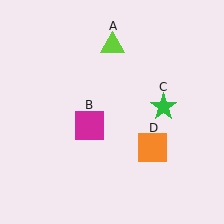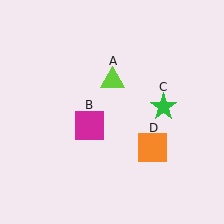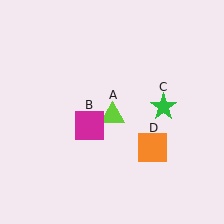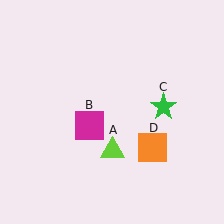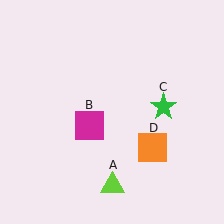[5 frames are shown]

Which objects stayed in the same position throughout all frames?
Magenta square (object B) and green star (object C) and orange square (object D) remained stationary.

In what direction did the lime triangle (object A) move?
The lime triangle (object A) moved down.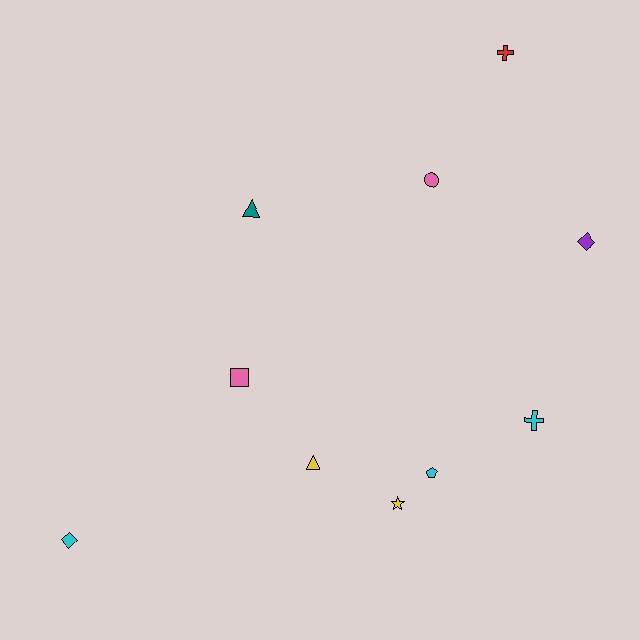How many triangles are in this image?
There are 2 triangles.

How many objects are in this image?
There are 10 objects.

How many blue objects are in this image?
There are no blue objects.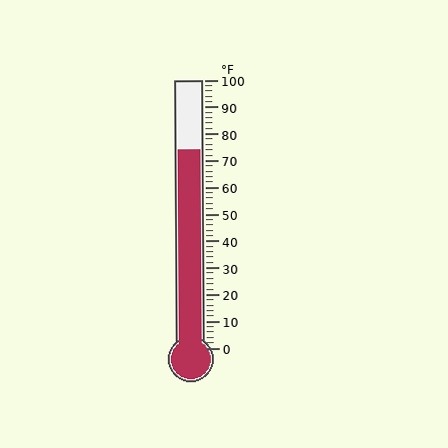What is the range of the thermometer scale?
The thermometer scale ranges from 0°F to 100°F.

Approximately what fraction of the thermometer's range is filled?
The thermometer is filled to approximately 75% of its range.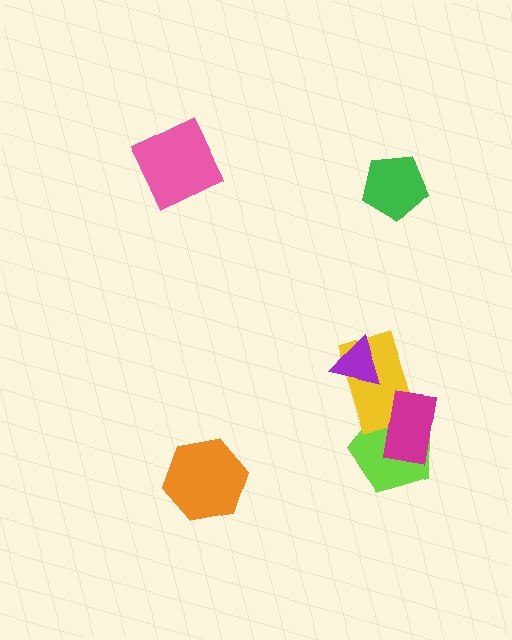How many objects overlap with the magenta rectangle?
2 objects overlap with the magenta rectangle.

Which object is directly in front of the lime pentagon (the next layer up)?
The yellow rectangle is directly in front of the lime pentagon.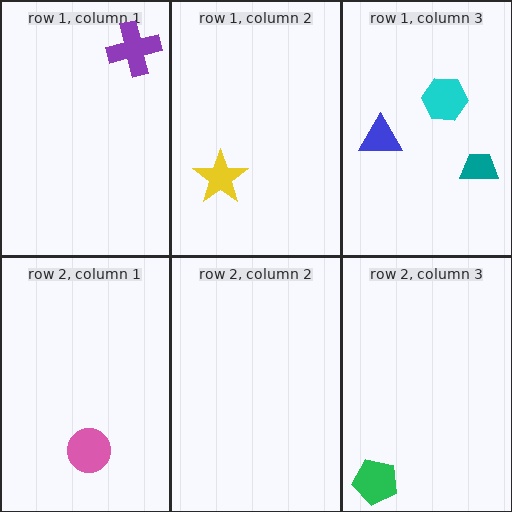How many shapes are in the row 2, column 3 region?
1.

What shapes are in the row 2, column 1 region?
The pink circle.